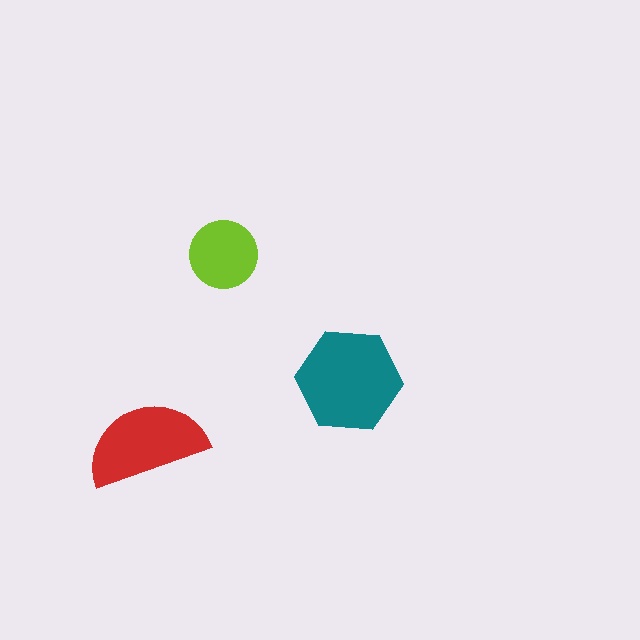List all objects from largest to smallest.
The teal hexagon, the red semicircle, the lime circle.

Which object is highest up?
The lime circle is topmost.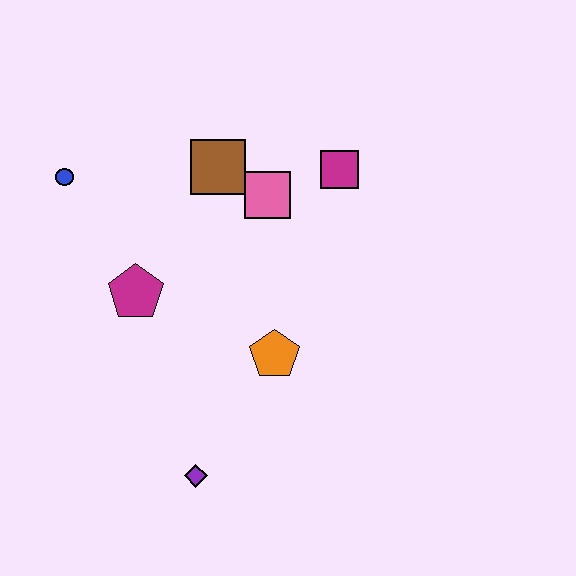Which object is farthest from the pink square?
The purple diamond is farthest from the pink square.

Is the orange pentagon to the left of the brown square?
No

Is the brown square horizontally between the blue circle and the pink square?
Yes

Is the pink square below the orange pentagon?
No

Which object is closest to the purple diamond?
The orange pentagon is closest to the purple diamond.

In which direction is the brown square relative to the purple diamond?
The brown square is above the purple diamond.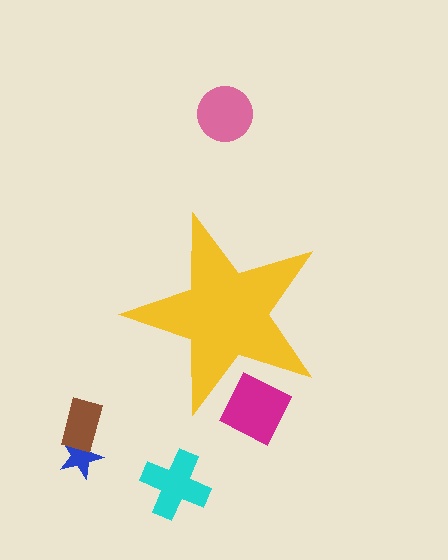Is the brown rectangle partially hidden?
No, the brown rectangle is fully visible.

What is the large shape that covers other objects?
A yellow star.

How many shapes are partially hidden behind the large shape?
1 shape is partially hidden.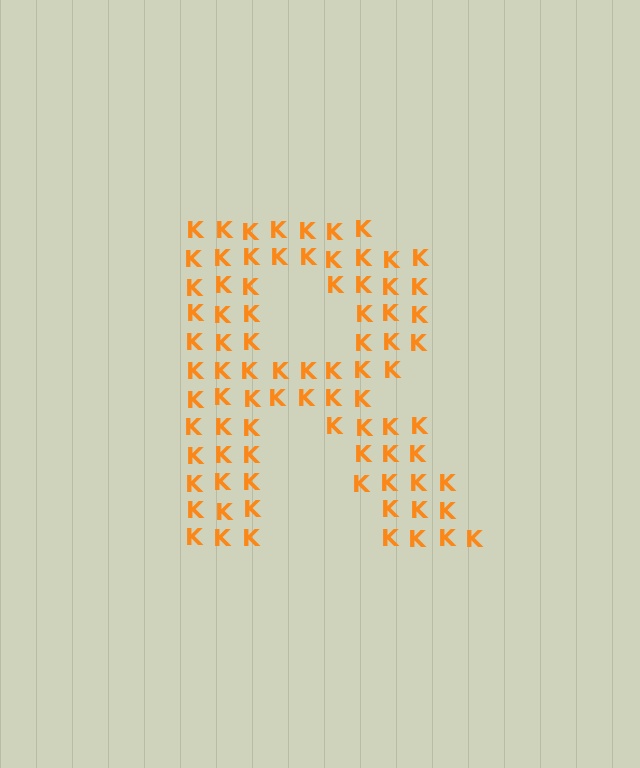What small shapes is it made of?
It is made of small letter K's.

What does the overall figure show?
The overall figure shows the letter R.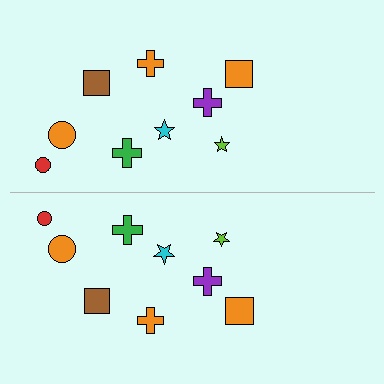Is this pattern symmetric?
Yes, this pattern has bilateral (reflection) symmetry.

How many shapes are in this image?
There are 18 shapes in this image.